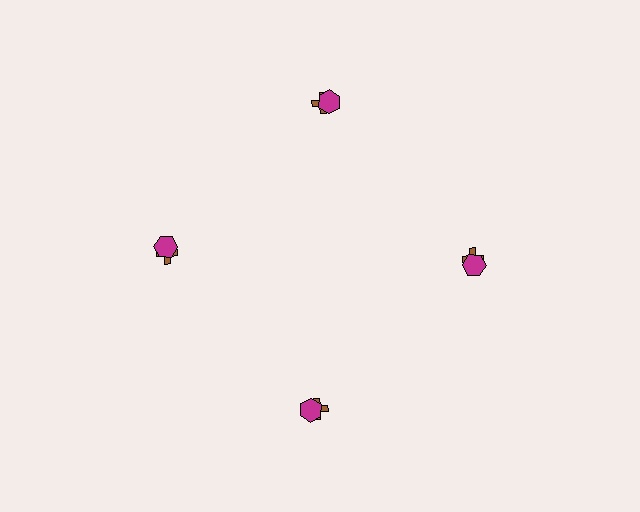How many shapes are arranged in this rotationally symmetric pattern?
There are 8 shapes, arranged in 4 groups of 2.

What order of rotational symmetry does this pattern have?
This pattern has 4-fold rotational symmetry.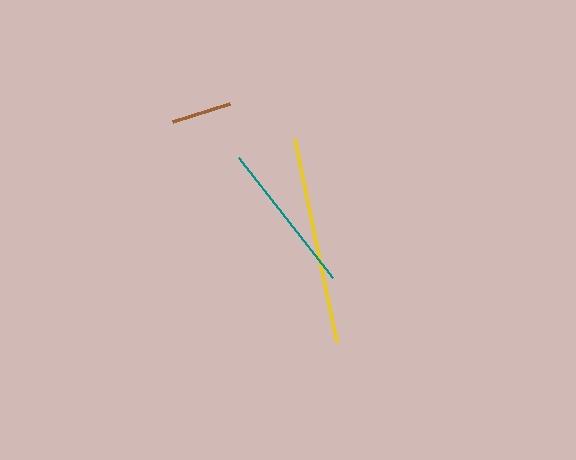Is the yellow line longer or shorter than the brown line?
The yellow line is longer than the brown line.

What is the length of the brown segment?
The brown segment is approximately 61 pixels long.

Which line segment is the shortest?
The brown line is the shortest at approximately 61 pixels.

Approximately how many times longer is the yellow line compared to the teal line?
The yellow line is approximately 1.4 times the length of the teal line.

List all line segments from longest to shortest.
From longest to shortest: yellow, teal, brown.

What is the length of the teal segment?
The teal segment is approximately 152 pixels long.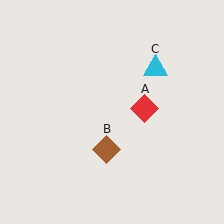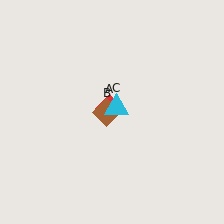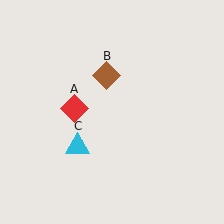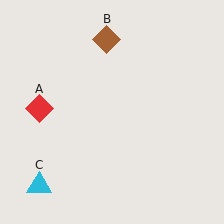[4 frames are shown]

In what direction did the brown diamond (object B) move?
The brown diamond (object B) moved up.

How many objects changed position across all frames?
3 objects changed position: red diamond (object A), brown diamond (object B), cyan triangle (object C).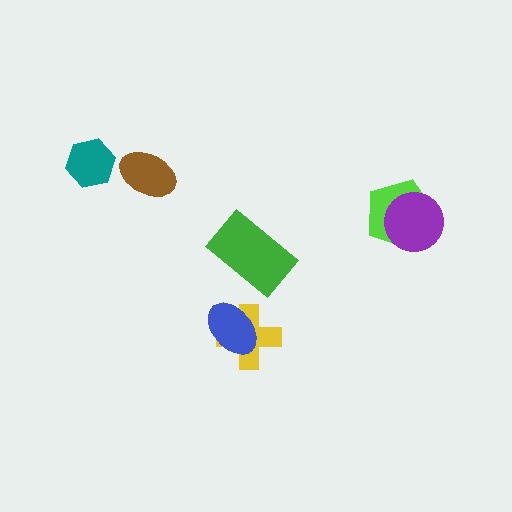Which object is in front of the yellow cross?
The blue ellipse is in front of the yellow cross.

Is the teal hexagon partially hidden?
No, no other shape covers it.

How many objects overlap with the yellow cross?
1 object overlaps with the yellow cross.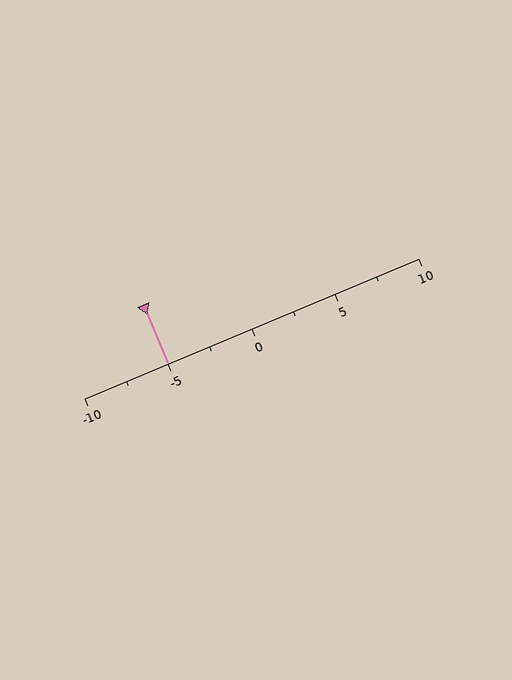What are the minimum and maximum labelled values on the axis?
The axis runs from -10 to 10.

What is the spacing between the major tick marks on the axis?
The major ticks are spaced 5 apart.